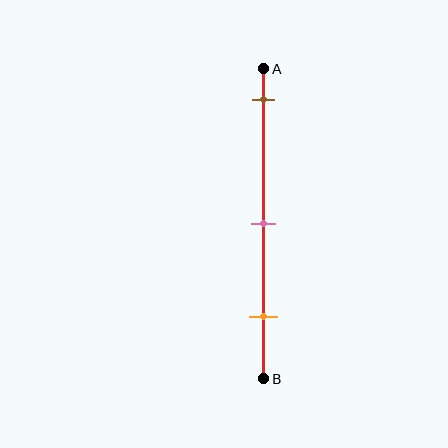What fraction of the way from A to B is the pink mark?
The pink mark is approximately 50% (0.5) of the way from A to B.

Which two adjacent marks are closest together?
The pink and orange marks are the closest adjacent pair.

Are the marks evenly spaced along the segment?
Yes, the marks are approximately evenly spaced.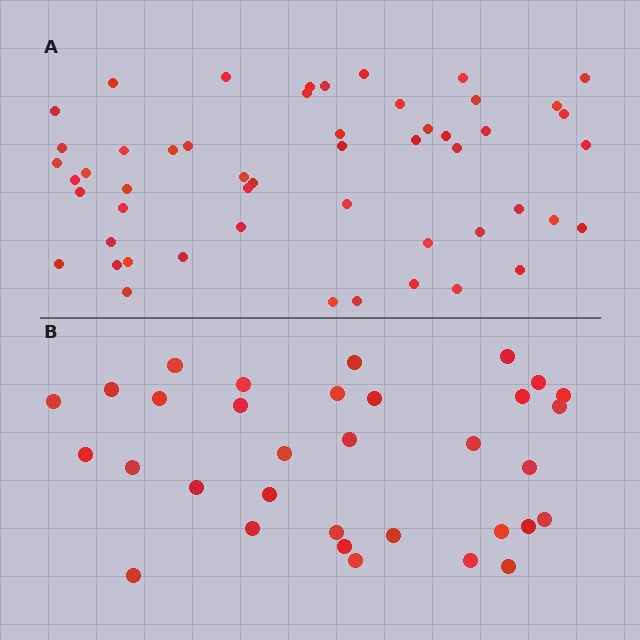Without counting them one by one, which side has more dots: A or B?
Region A (the top region) has more dots.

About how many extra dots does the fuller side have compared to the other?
Region A has approximately 20 more dots than region B.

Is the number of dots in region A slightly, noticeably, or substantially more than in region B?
Region A has substantially more. The ratio is roughly 1.6 to 1.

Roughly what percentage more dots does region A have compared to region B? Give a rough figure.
About 60% more.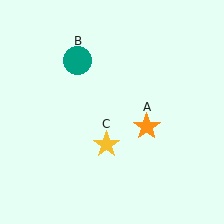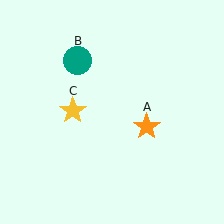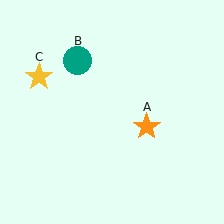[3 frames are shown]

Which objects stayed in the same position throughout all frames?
Orange star (object A) and teal circle (object B) remained stationary.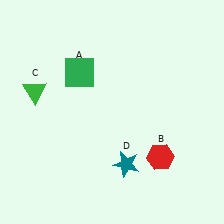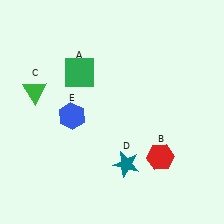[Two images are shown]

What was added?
A blue hexagon (E) was added in Image 2.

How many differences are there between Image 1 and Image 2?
There is 1 difference between the two images.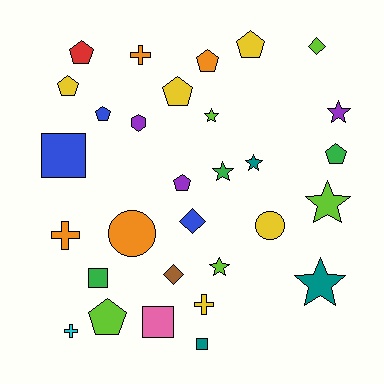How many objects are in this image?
There are 30 objects.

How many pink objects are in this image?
There is 1 pink object.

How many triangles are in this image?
There are no triangles.